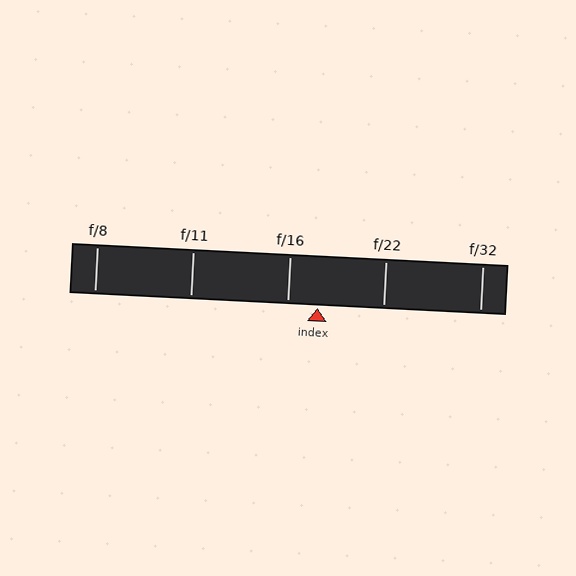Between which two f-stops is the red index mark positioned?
The index mark is between f/16 and f/22.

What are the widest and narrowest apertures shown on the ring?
The widest aperture shown is f/8 and the narrowest is f/32.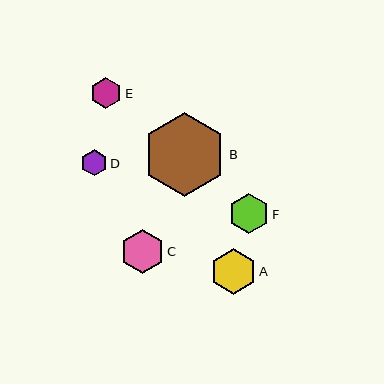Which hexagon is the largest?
Hexagon B is the largest with a size of approximately 83 pixels.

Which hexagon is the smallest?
Hexagon D is the smallest with a size of approximately 26 pixels.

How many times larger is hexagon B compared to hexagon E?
Hexagon B is approximately 2.7 times the size of hexagon E.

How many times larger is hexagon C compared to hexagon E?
Hexagon C is approximately 1.4 times the size of hexagon E.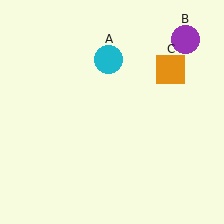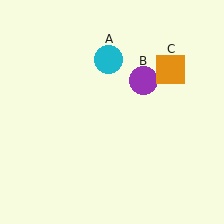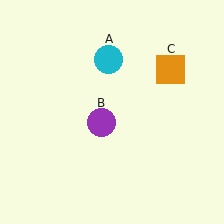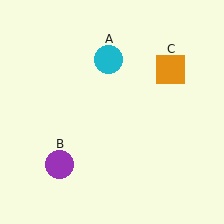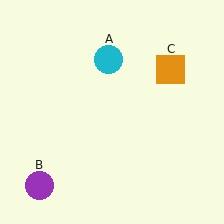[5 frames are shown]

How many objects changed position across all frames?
1 object changed position: purple circle (object B).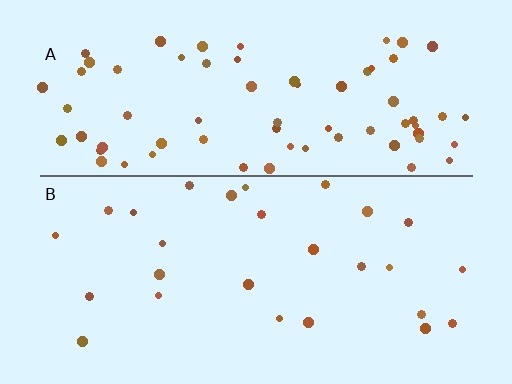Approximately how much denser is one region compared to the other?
Approximately 2.6× — region A over region B.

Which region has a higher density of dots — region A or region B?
A (the top).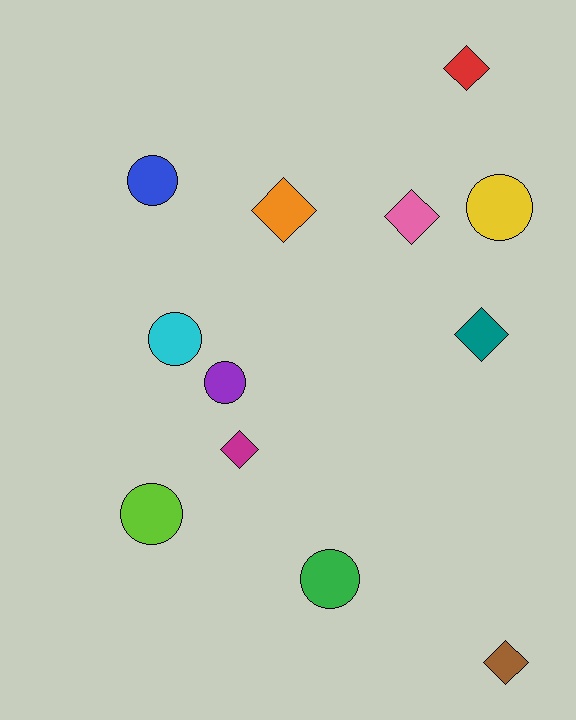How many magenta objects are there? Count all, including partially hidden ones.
There is 1 magenta object.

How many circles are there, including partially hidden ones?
There are 6 circles.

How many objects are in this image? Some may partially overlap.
There are 12 objects.